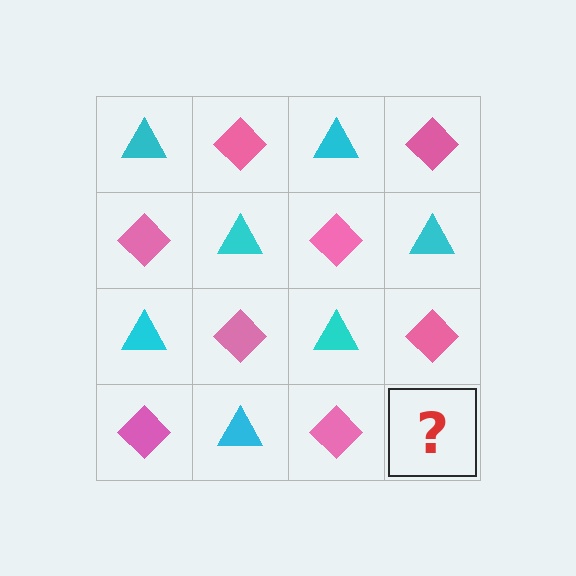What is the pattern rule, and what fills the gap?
The rule is that it alternates cyan triangle and pink diamond in a checkerboard pattern. The gap should be filled with a cyan triangle.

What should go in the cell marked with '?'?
The missing cell should contain a cyan triangle.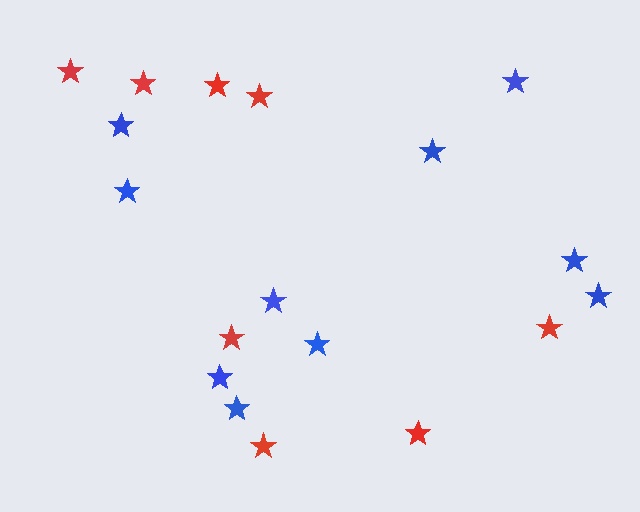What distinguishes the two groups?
There are 2 groups: one group of red stars (8) and one group of blue stars (10).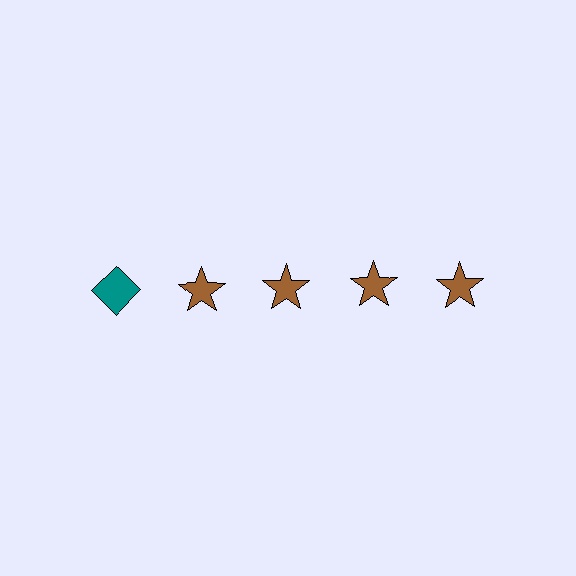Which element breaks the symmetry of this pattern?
The teal diamond in the top row, leftmost column breaks the symmetry. All other shapes are brown stars.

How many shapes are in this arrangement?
There are 5 shapes arranged in a grid pattern.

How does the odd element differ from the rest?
It differs in both color (teal instead of brown) and shape (diamond instead of star).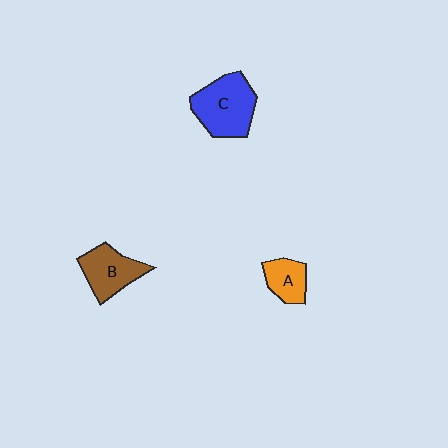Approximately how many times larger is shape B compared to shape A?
Approximately 1.5 times.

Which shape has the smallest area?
Shape A (orange).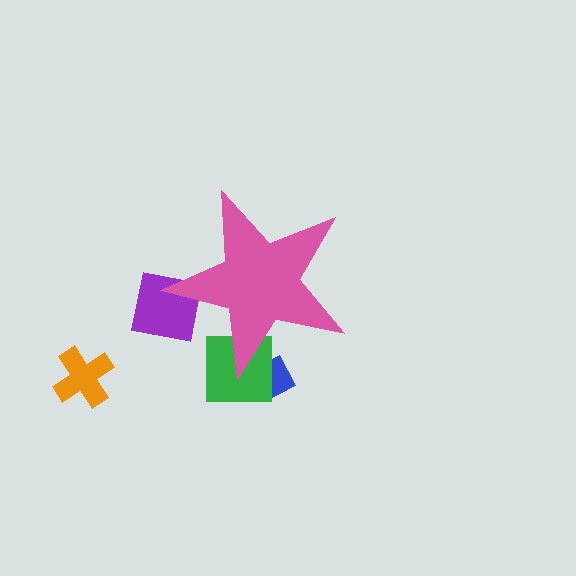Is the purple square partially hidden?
Yes, the purple square is partially hidden behind the pink star.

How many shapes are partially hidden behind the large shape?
3 shapes are partially hidden.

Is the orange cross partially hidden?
No, the orange cross is fully visible.